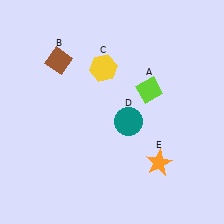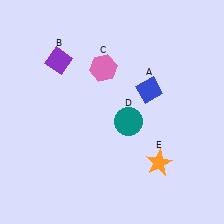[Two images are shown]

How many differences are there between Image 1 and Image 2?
There are 3 differences between the two images.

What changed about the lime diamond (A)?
In Image 1, A is lime. In Image 2, it changed to blue.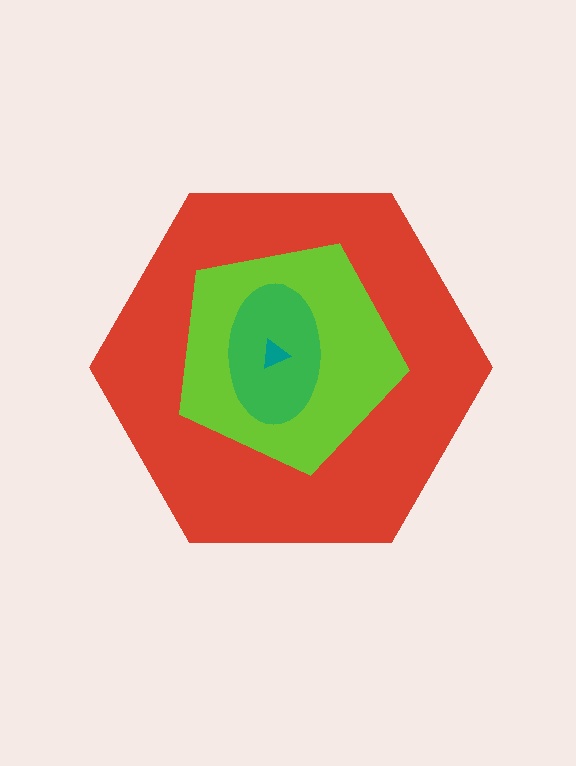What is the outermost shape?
The red hexagon.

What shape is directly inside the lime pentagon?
The green ellipse.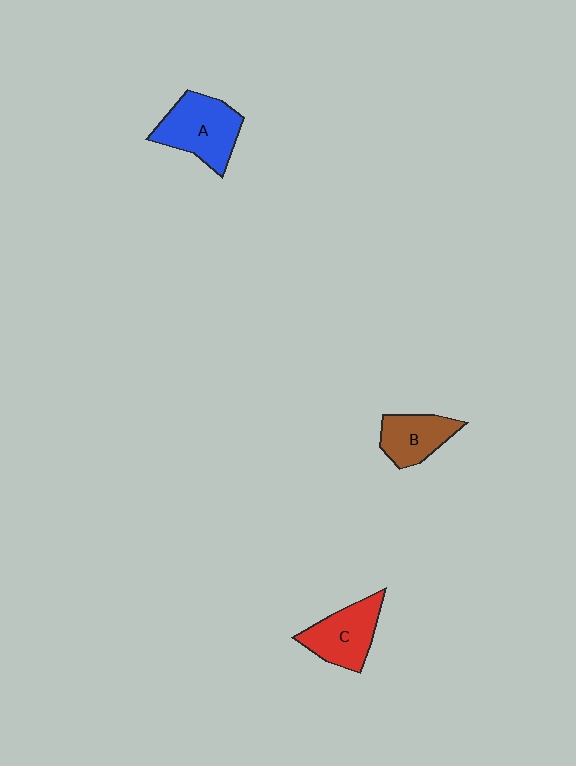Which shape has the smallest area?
Shape B (brown).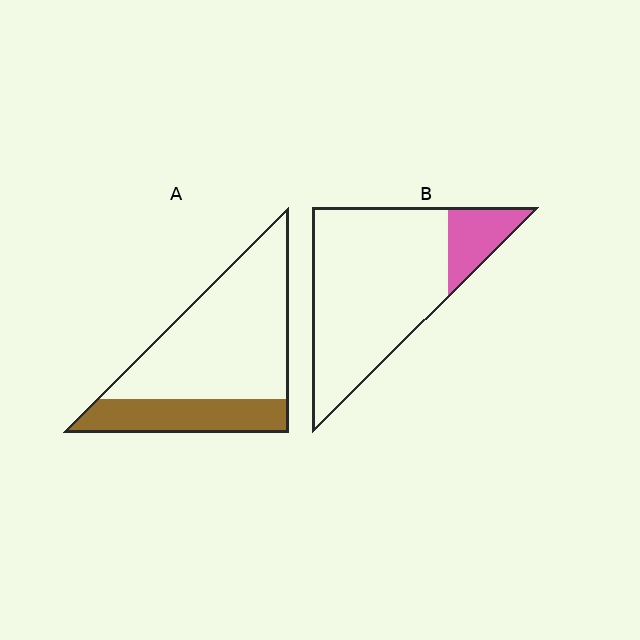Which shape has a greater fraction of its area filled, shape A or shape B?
Shape A.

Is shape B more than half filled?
No.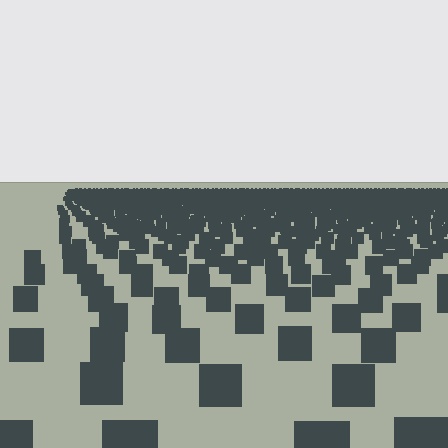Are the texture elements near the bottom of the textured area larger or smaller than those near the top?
Larger. Near the bottom, elements are closer to the viewer and appear at a bigger on-screen size.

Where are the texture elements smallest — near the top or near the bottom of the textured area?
Near the top.